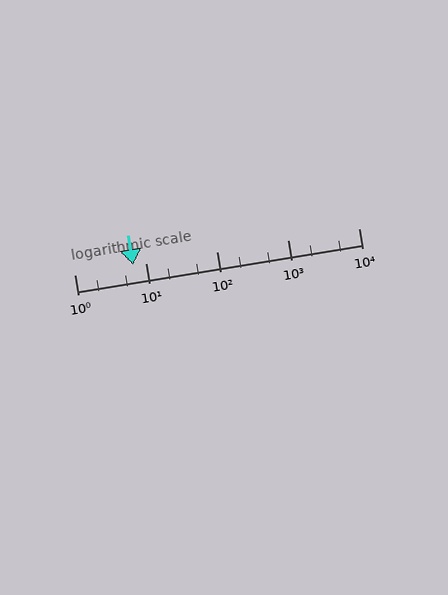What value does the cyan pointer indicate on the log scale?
The pointer indicates approximately 6.8.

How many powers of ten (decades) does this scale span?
The scale spans 4 decades, from 1 to 10000.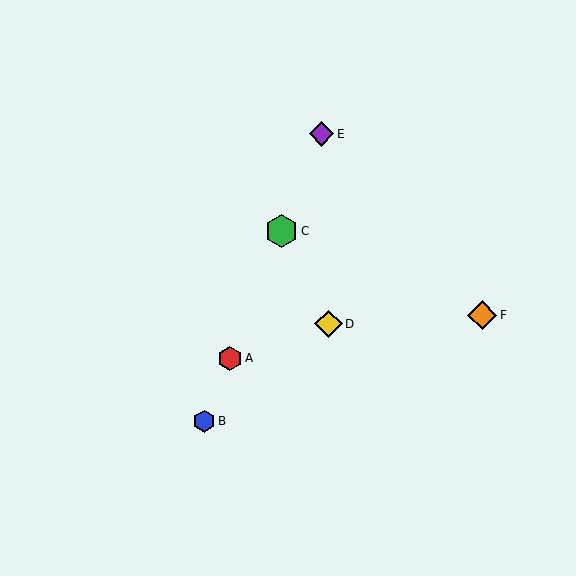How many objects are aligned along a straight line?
4 objects (A, B, C, E) are aligned along a straight line.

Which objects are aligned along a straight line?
Objects A, B, C, E are aligned along a straight line.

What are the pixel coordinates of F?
Object F is at (482, 315).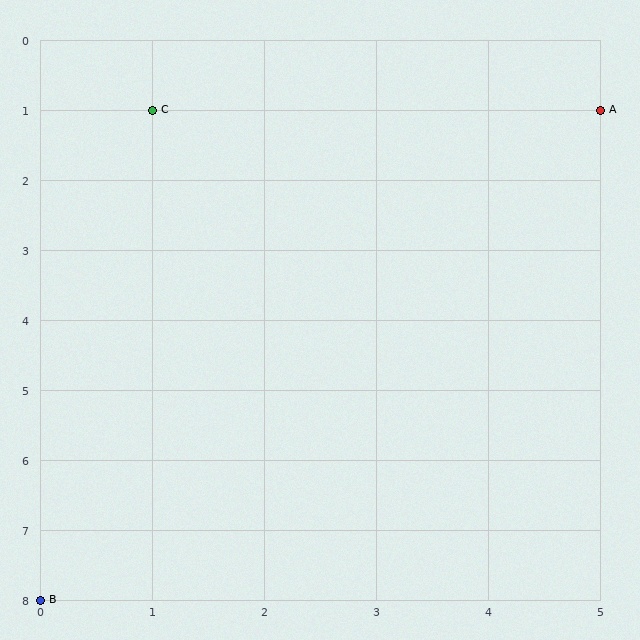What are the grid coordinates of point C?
Point C is at grid coordinates (1, 1).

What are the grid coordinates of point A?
Point A is at grid coordinates (5, 1).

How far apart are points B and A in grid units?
Points B and A are 5 columns and 7 rows apart (about 8.6 grid units diagonally).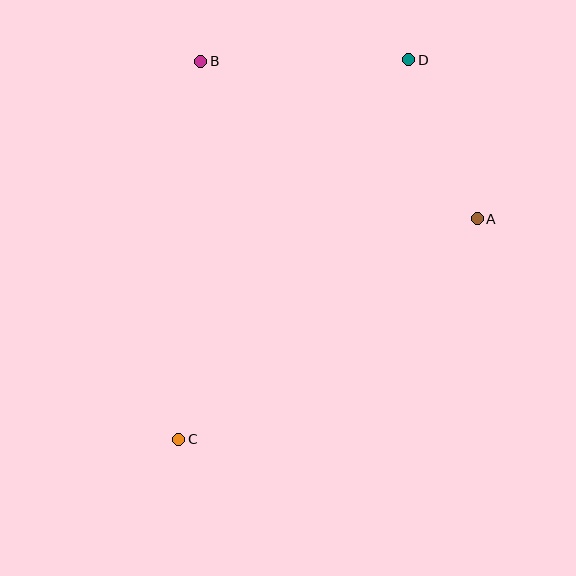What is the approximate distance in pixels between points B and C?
The distance between B and C is approximately 379 pixels.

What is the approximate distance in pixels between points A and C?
The distance between A and C is approximately 371 pixels.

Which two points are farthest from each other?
Points C and D are farthest from each other.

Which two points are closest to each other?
Points A and D are closest to each other.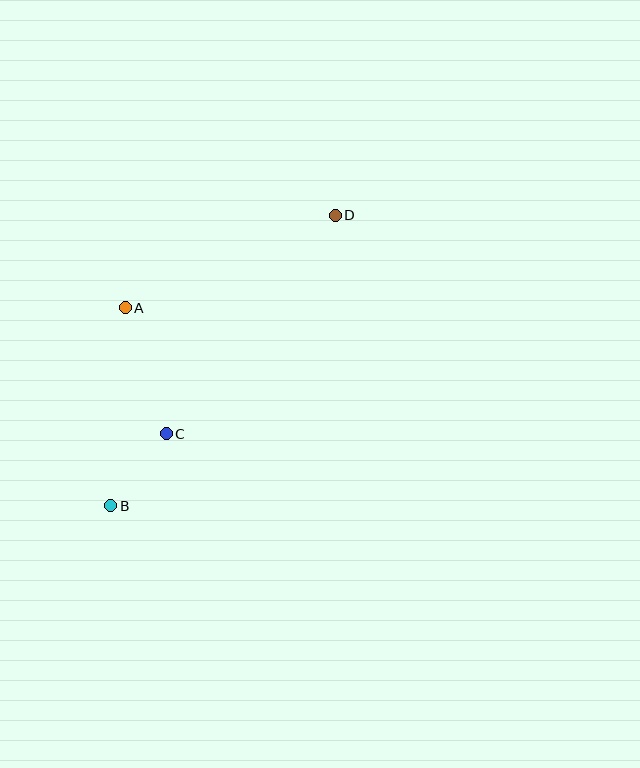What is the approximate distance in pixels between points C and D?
The distance between C and D is approximately 276 pixels.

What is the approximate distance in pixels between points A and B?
The distance between A and B is approximately 199 pixels.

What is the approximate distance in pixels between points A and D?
The distance between A and D is approximately 229 pixels.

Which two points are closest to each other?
Points B and C are closest to each other.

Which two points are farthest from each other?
Points B and D are farthest from each other.